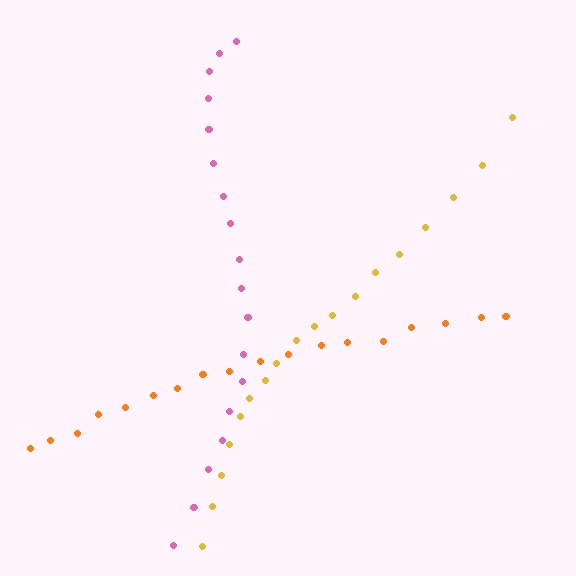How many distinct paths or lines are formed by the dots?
There are 3 distinct paths.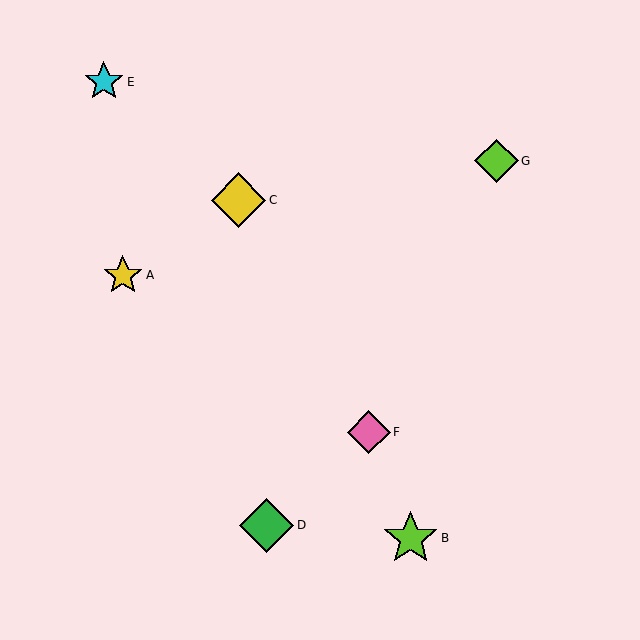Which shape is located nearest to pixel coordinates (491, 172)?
The lime diamond (labeled G) at (496, 161) is nearest to that location.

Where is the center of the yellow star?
The center of the yellow star is at (123, 275).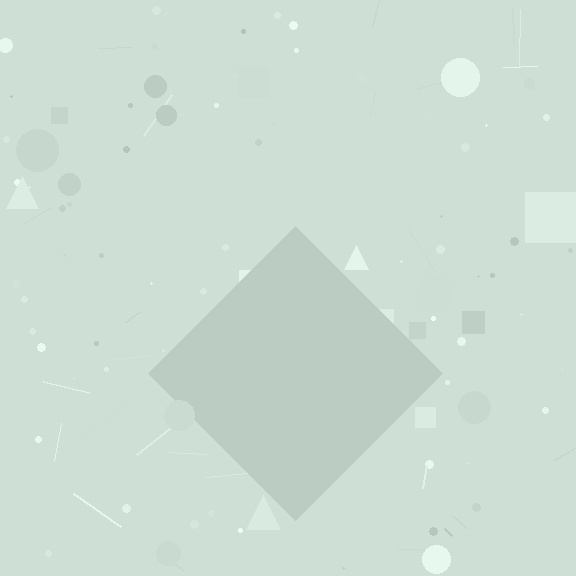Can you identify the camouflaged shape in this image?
The camouflaged shape is a diamond.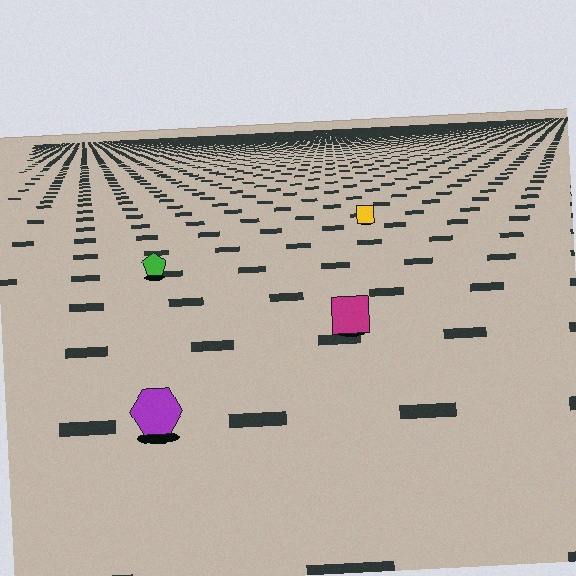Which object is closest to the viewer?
The purple hexagon is closest. The texture marks near it are larger and more spread out.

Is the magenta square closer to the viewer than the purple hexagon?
No. The purple hexagon is closer — you can tell from the texture gradient: the ground texture is coarser near it.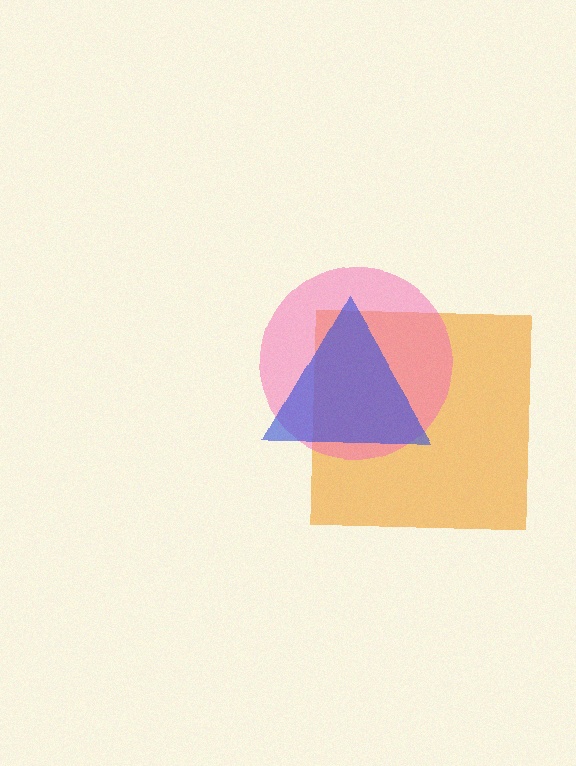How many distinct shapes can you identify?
There are 3 distinct shapes: an orange square, a pink circle, a blue triangle.